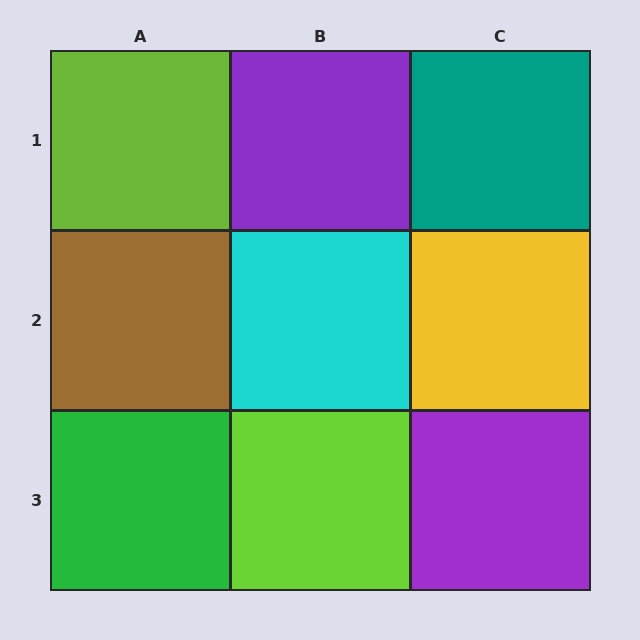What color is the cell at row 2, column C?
Yellow.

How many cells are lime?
2 cells are lime.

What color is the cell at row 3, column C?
Purple.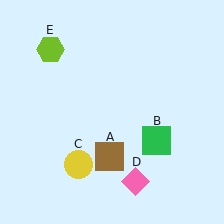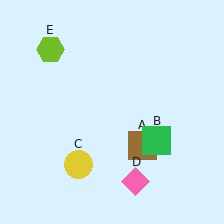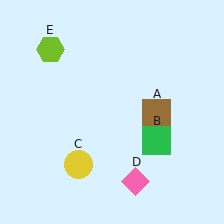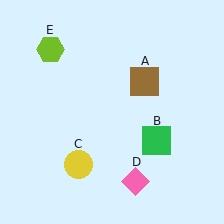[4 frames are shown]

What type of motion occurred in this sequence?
The brown square (object A) rotated counterclockwise around the center of the scene.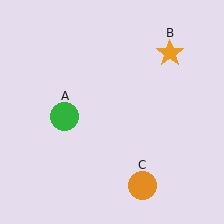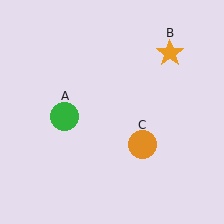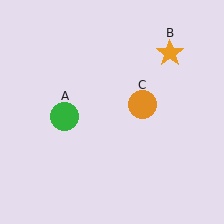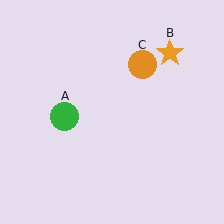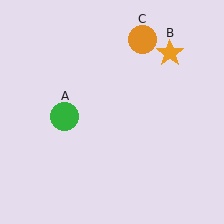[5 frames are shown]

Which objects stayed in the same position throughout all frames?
Green circle (object A) and orange star (object B) remained stationary.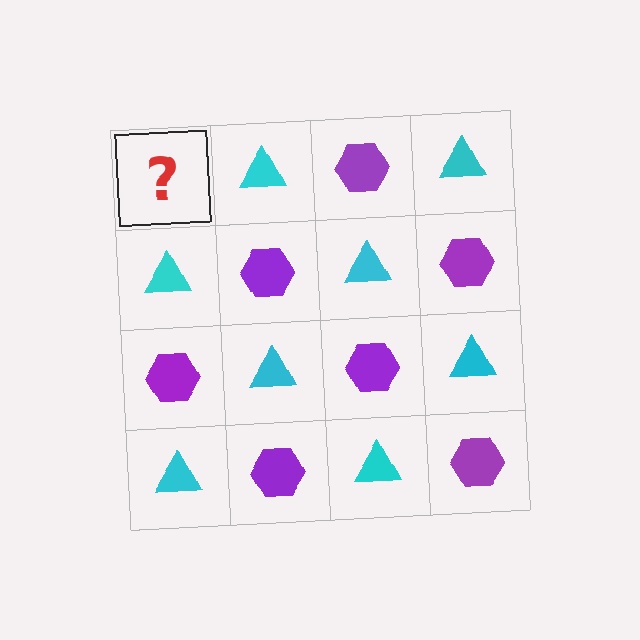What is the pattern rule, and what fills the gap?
The rule is that it alternates purple hexagon and cyan triangle in a checkerboard pattern. The gap should be filled with a purple hexagon.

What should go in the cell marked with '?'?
The missing cell should contain a purple hexagon.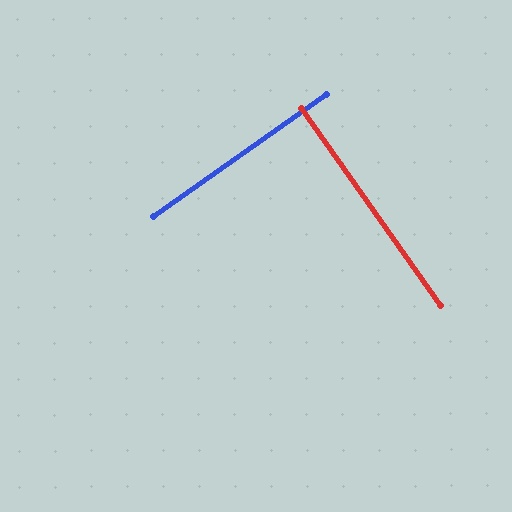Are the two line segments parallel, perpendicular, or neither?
Perpendicular — they meet at approximately 90°.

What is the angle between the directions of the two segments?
Approximately 90 degrees.